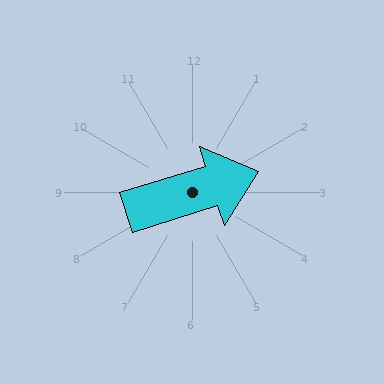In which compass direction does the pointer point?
East.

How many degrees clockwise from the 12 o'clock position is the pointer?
Approximately 73 degrees.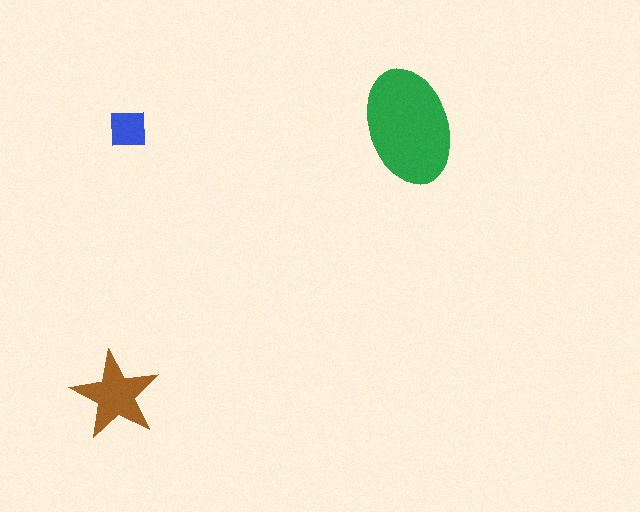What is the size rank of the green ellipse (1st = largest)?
1st.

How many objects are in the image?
There are 3 objects in the image.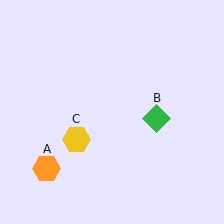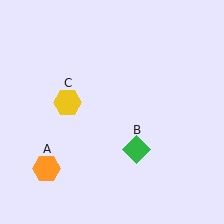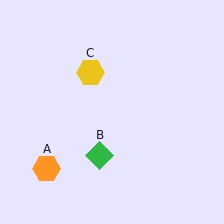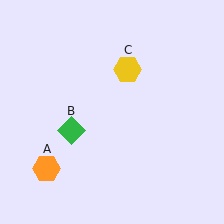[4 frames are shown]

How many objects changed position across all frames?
2 objects changed position: green diamond (object B), yellow hexagon (object C).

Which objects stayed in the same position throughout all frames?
Orange hexagon (object A) remained stationary.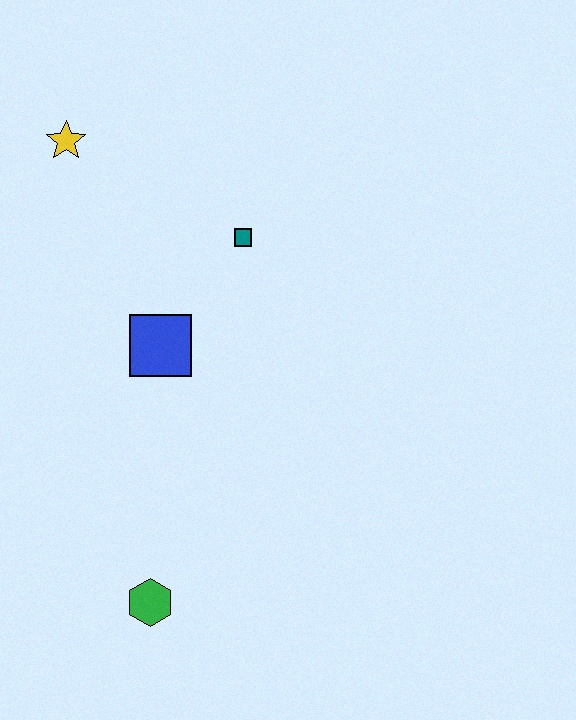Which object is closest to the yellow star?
The teal square is closest to the yellow star.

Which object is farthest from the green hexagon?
The yellow star is farthest from the green hexagon.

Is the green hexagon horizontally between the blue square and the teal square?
No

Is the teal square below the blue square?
No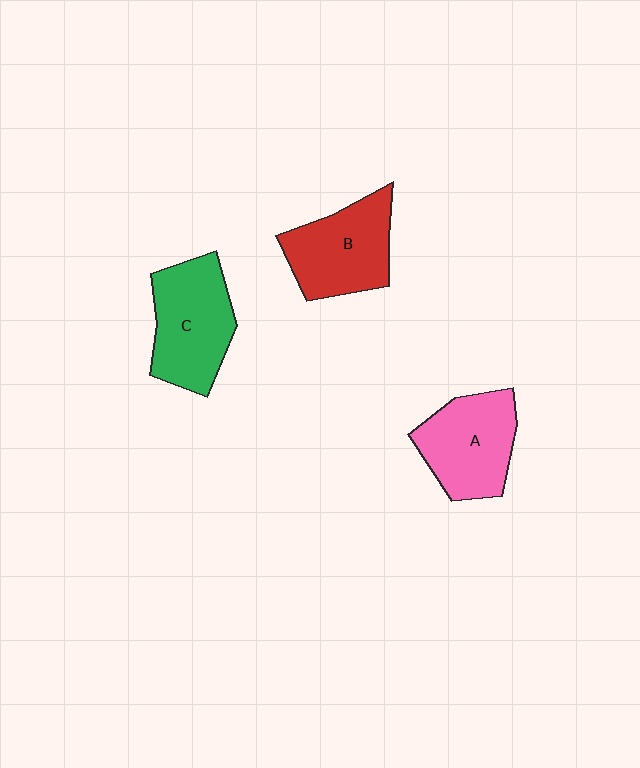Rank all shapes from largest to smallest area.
From largest to smallest: C (green), B (red), A (pink).